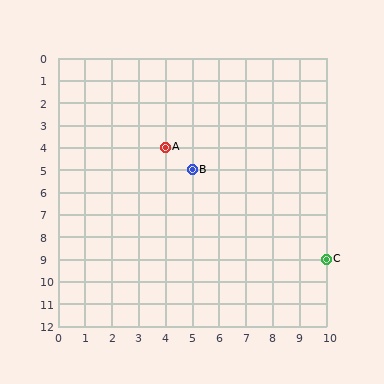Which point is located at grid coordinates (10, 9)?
Point C is at (10, 9).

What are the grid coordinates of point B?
Point B is at grid coordinates (5, 5).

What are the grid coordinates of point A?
Point A is at grid coordinates (4, 4).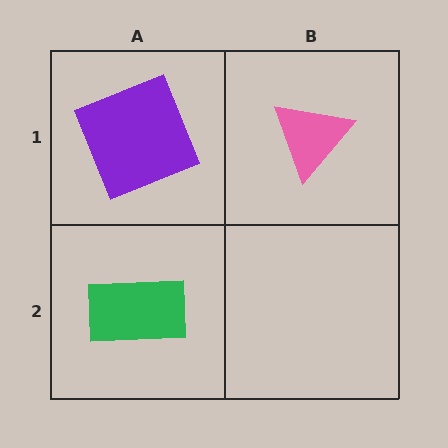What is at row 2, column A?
A green rectangle.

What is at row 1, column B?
A pink triangle.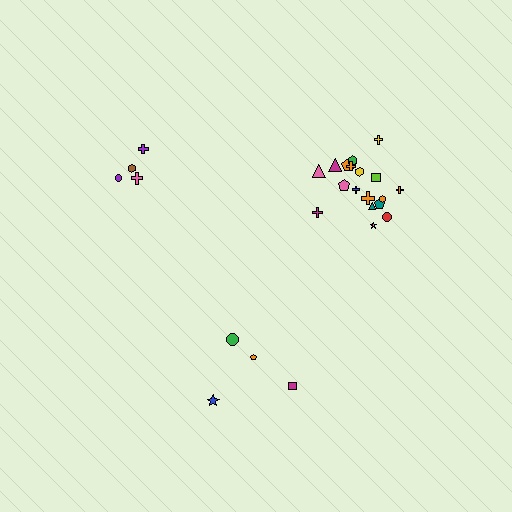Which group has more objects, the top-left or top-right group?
The top-right group.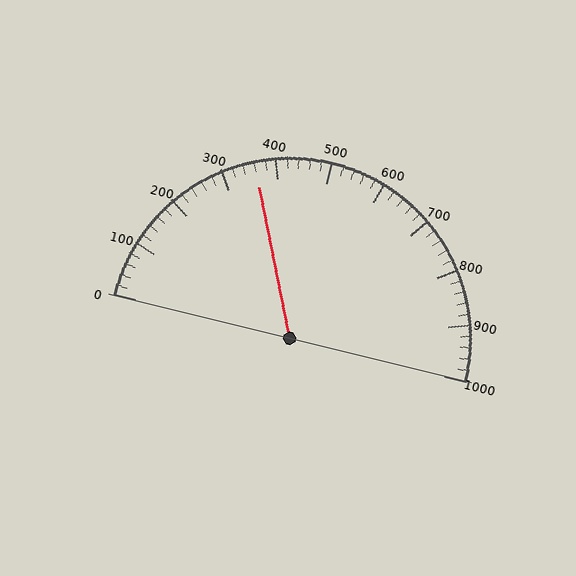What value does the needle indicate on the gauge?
The needle indicates approximately 360.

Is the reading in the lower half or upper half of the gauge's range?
The reading is in the lower half of the range (0 to 1000).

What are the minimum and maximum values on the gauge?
The gauge ranges from 0 to 1000.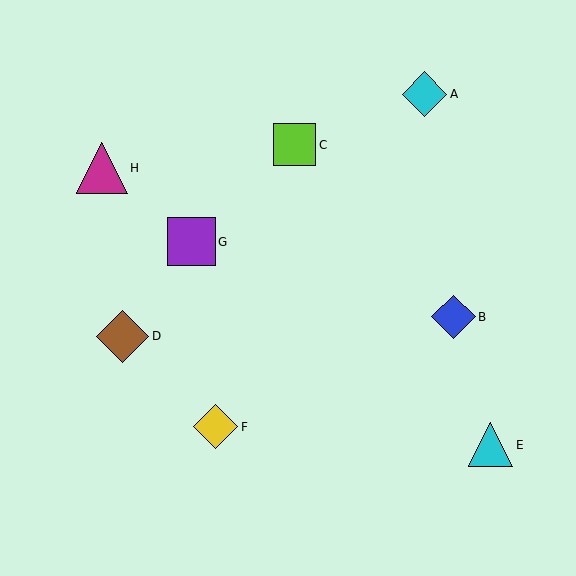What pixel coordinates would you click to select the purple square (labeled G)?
Click at (191, 242) to select the purple square G.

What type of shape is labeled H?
Shape H is a magenta triangle.